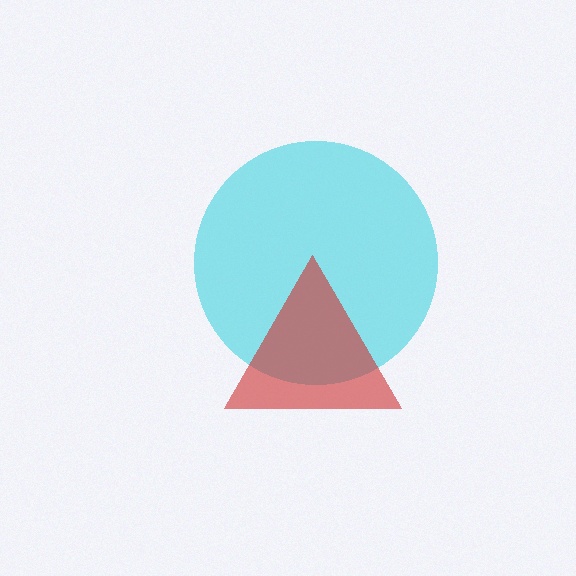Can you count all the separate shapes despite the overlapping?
Yes, there are 2 separate shapes.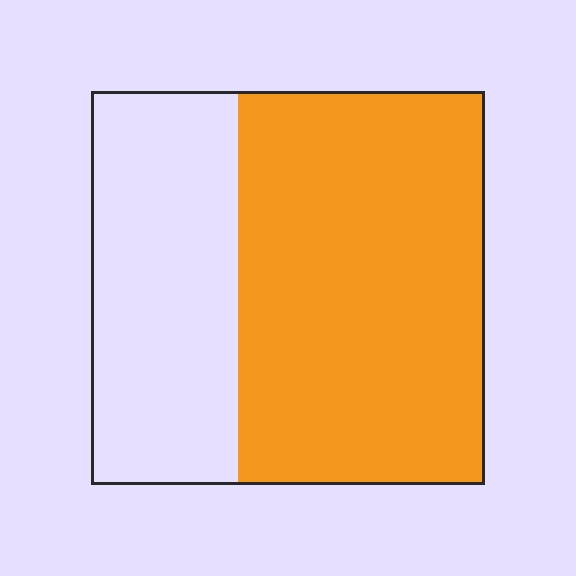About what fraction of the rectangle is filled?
About five eighths (5/8).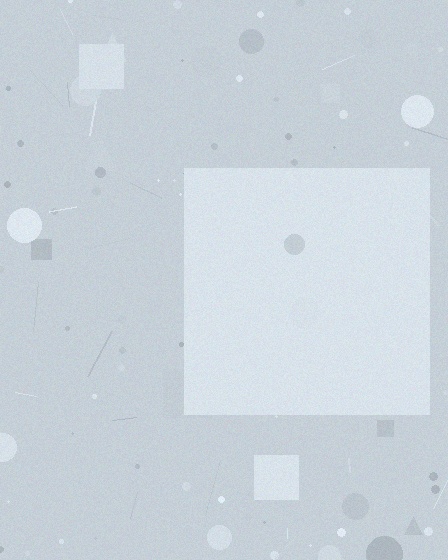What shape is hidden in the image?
A square is hidden in the image.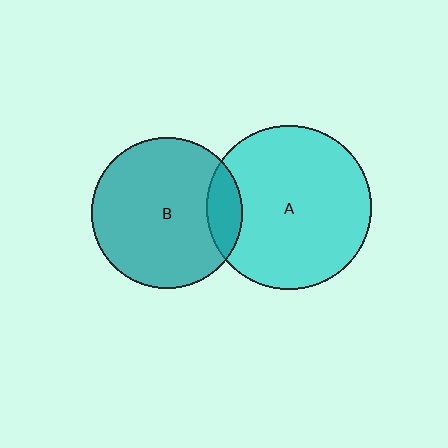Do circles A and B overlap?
Yes.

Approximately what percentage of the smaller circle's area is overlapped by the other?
Approximately 15%.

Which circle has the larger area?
Circle A (cyan).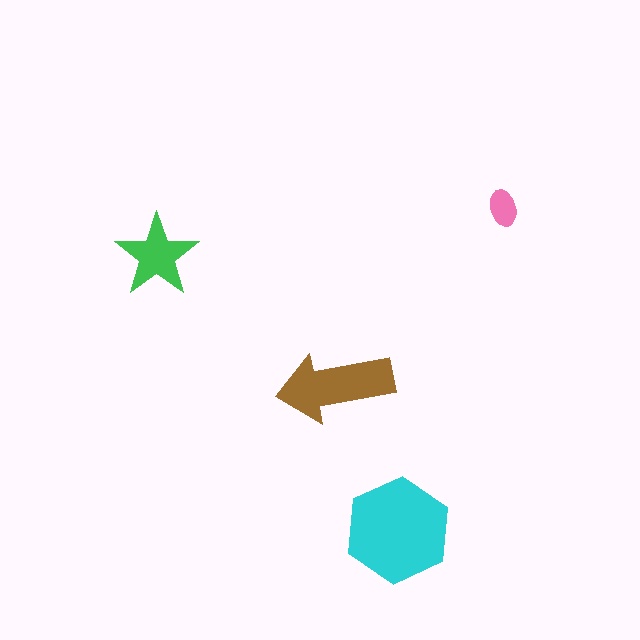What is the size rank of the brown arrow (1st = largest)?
2nd.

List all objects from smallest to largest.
The pink ellipse, the green star, the brown arrow, the cyan hexagon.